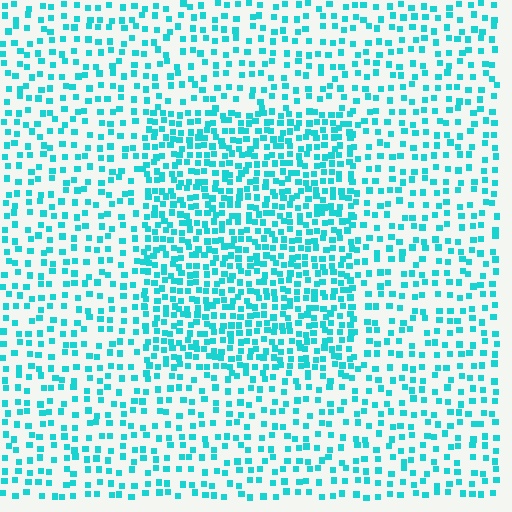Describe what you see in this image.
The image contains small cyan elements arranged at two different densities. A rectangle-shaped region is visible where the elements are more densely packed than the surrounding area.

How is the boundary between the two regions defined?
The boundary is defined by a change in element density (approximately 1.9x ratio). All elements are the same color, size, and shape.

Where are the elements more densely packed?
The elements are more densely packed inside the rectangle boundary.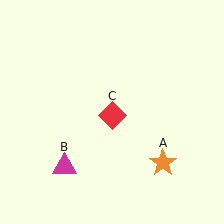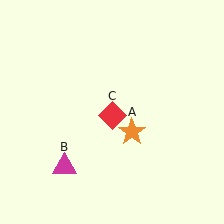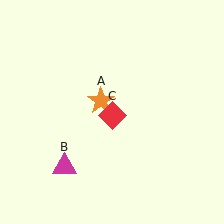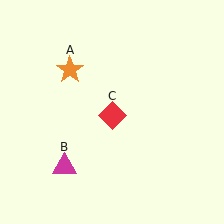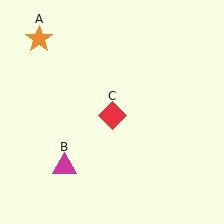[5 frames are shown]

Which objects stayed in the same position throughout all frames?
Magenta triangle (object B) and red diamond (object C) remained stationary.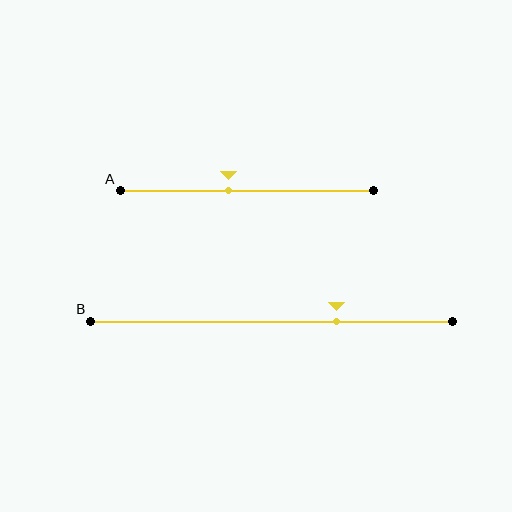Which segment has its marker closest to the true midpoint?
Segment A has its marker closest to the true midpoint.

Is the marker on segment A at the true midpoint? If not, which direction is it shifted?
No, the marker on segment A is shifted to the left by about 7% of the segment length.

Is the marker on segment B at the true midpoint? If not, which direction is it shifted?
No, the marker on segment B is shifted to the right by about 18% of the segment length.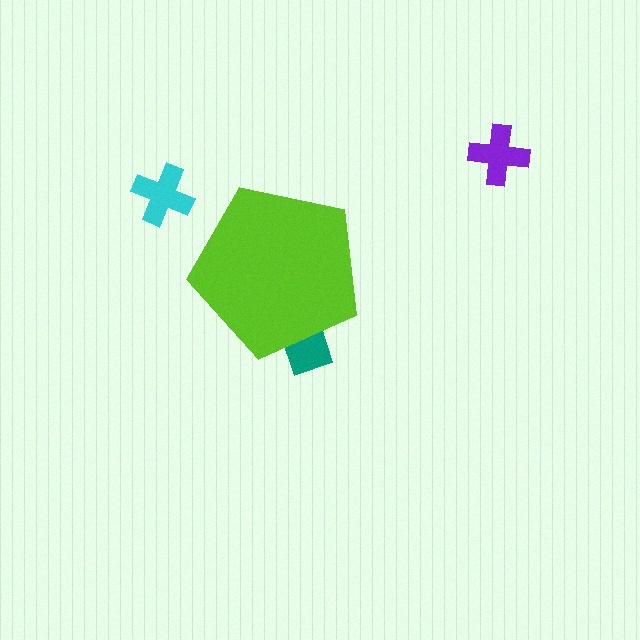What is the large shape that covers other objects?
A lime pentagon.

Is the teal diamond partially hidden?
Yes, the teal diamond is partially hidden behind the lime pentagon.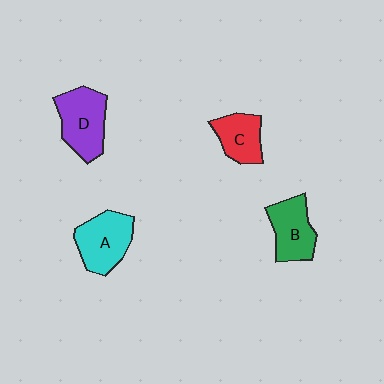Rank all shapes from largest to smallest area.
From largest to smallest: D (purple), A (cyan), B (green), C (red).